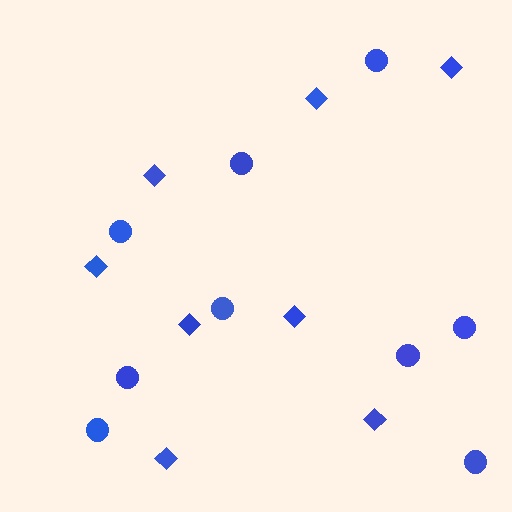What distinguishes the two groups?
There are 2 groups: one group of diamonds (8) and one group of circles (9).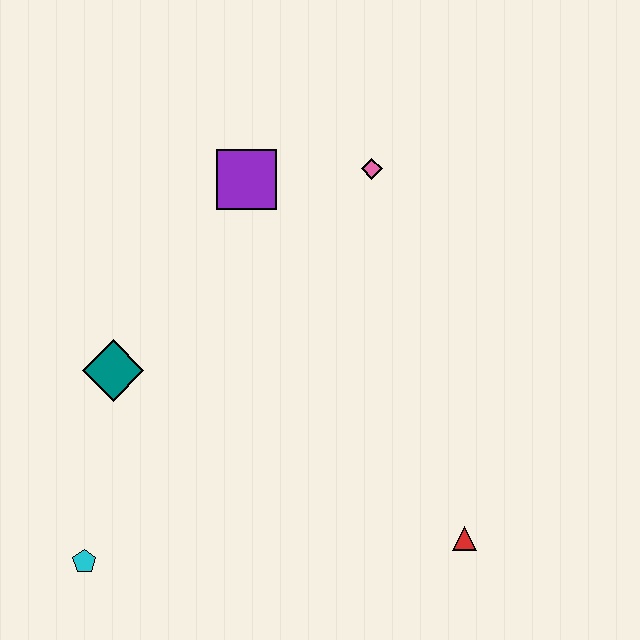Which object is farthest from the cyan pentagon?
The pink diamond is farthest from the cyan pentagon.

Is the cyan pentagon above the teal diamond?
No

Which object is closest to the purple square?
The pink diamond is closest to the purple square.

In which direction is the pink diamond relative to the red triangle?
The pink diamond is above the red triangle.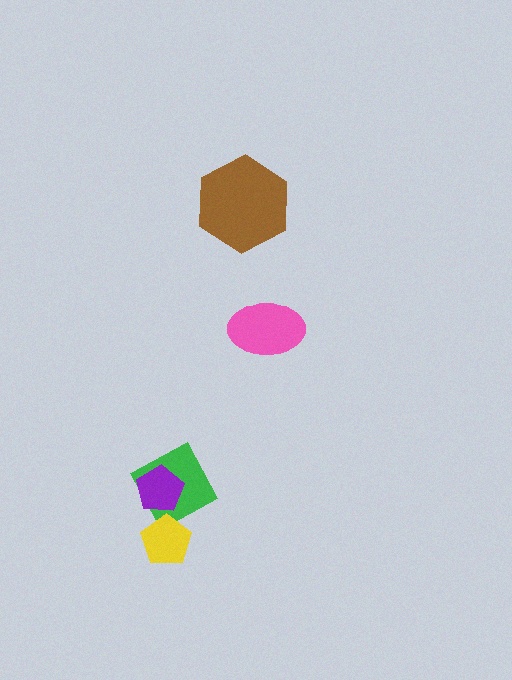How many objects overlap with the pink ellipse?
0 objects overlap with the pink ellipse.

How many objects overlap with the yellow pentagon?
0 objects overlap with the yellow pentagon.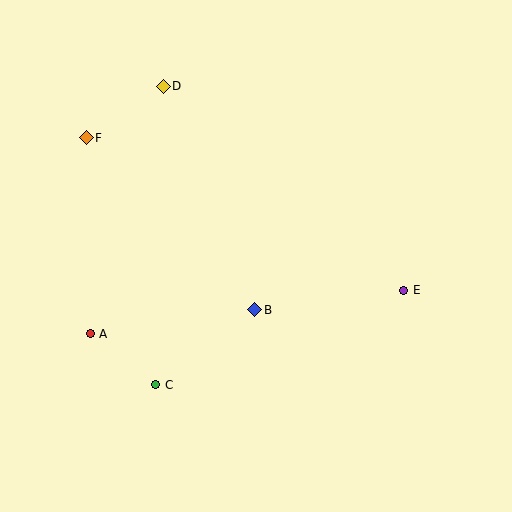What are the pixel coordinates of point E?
Point E is at (404, 290).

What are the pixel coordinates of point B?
Point B is at (255, 310).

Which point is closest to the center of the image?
Point B at (255, 310) is closest to the center.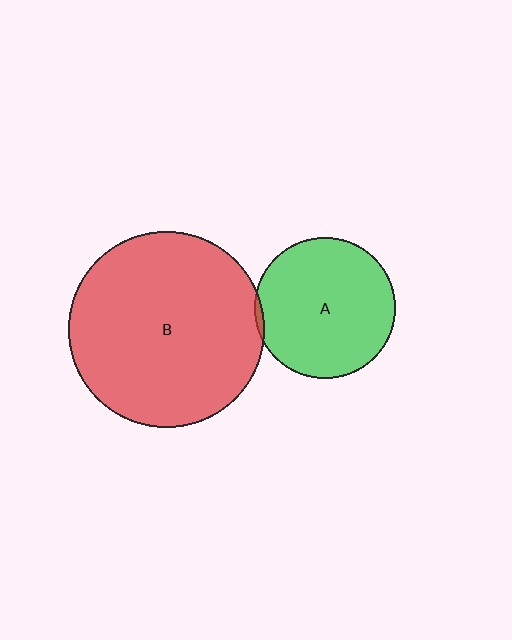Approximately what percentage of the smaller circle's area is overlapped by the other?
Approximately 5%.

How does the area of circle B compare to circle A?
Approximately 1.9 times.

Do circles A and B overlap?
Yes.